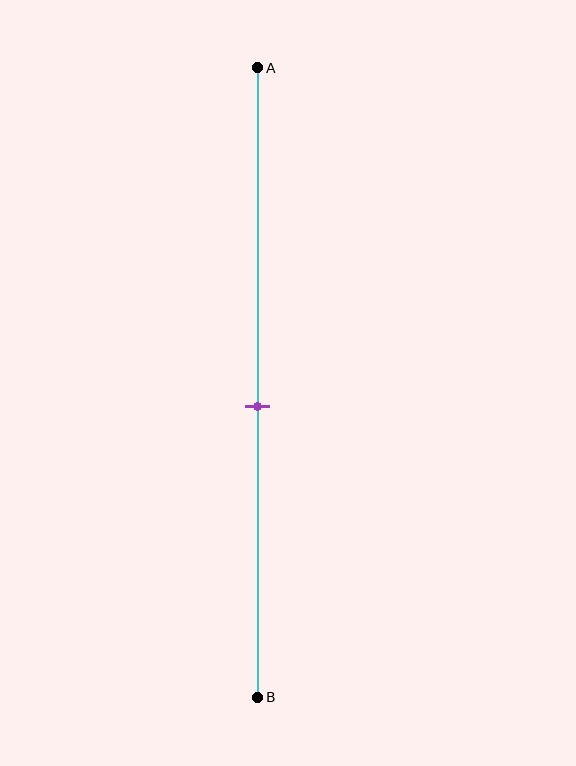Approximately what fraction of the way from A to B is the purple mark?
The purple mark is approximately 55% of the way from A to B.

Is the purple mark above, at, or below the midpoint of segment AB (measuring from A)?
The purple mark is below the midpoint of segment AB.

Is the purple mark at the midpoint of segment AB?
No, the mark is at about 55% from A, not at the 50% midpoint.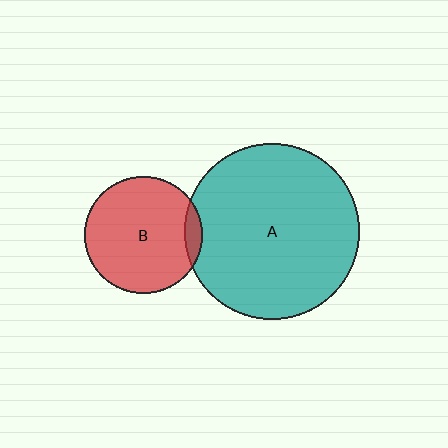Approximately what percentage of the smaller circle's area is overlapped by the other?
Approximately 5%.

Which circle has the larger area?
Circle A (teal).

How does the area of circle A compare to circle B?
Approximately 2.2 times.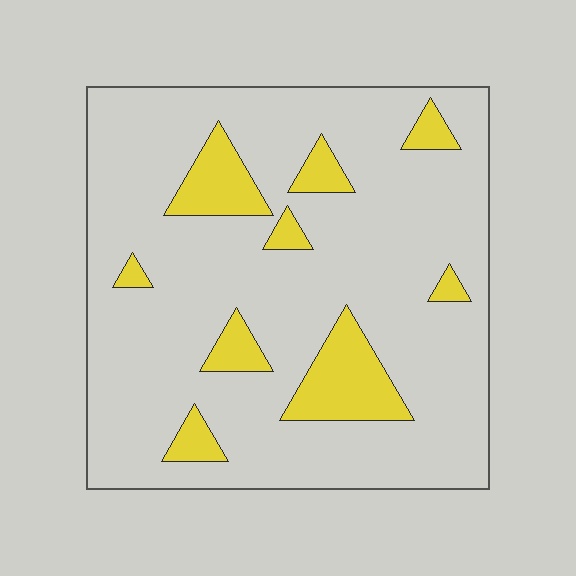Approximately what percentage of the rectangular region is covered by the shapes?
Approximately 15%.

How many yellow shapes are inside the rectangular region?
9.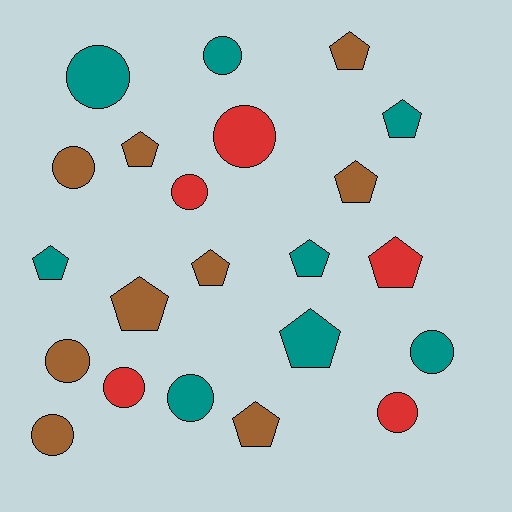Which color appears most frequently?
Brown, with 9 objects.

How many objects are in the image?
There are 22 objects.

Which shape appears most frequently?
Circle, with 11 objects.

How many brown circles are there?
There are 3 brown circles.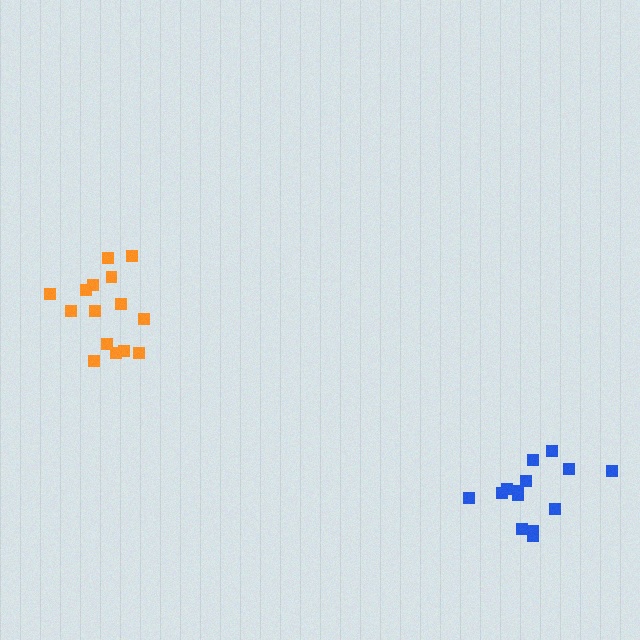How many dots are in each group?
Group 1: 15 dots, Group 2: 14 dots (29 total).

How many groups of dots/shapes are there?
There are 2 groups.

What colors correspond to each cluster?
The clusters are colored: orange, blue.